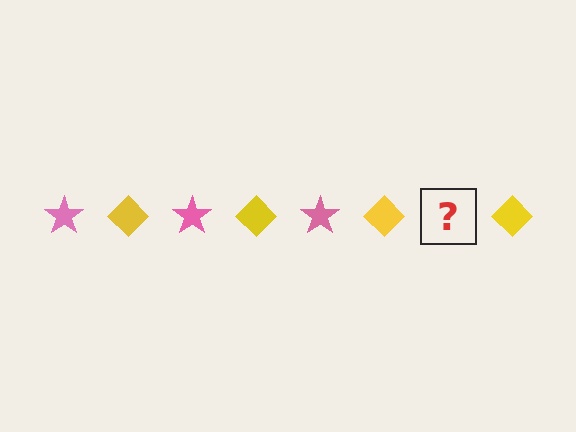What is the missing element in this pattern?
The missing element is a pink star.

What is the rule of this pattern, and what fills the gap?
The rule is that the pattern alternates between pink star and yellow diamond. The gap should be filled with a pink star.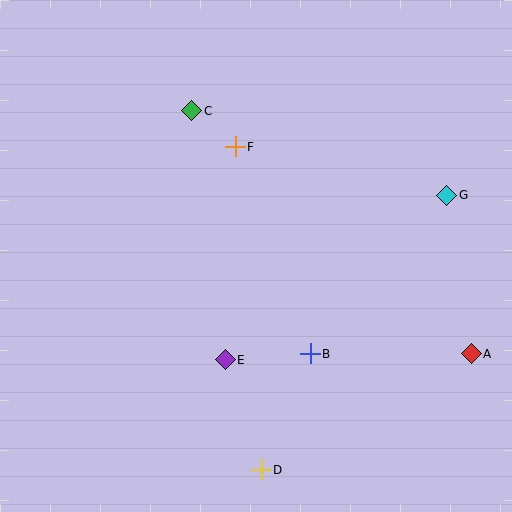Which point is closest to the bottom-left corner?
Point D is closest to the bottom-left corner.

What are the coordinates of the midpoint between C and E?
The midpoint between C and E is at (208, 235).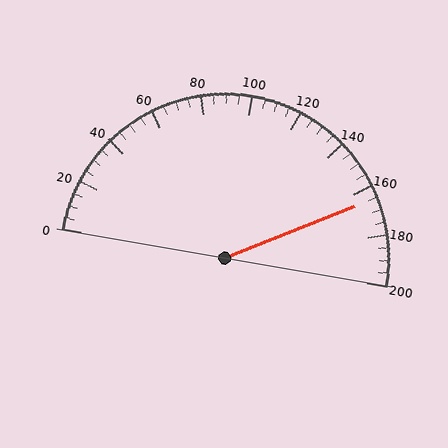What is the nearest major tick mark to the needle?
The nearest major tick mark is 160.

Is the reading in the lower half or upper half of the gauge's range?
The reading is in the upper half of the range (0 to 200).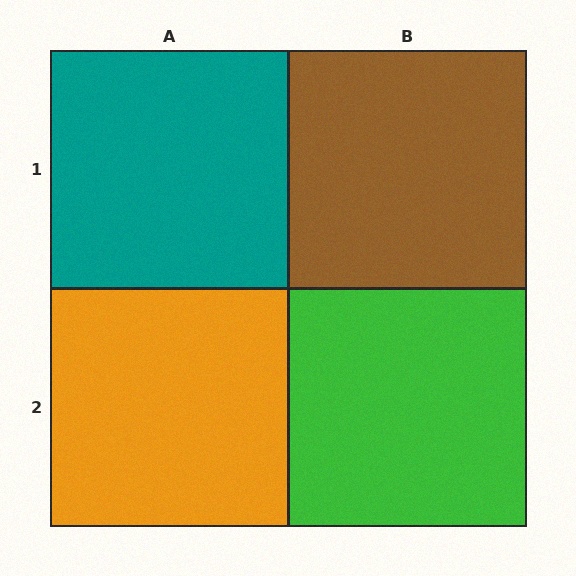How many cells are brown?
1 cell is brown.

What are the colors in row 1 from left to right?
Teal, brown.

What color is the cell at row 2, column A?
Orange.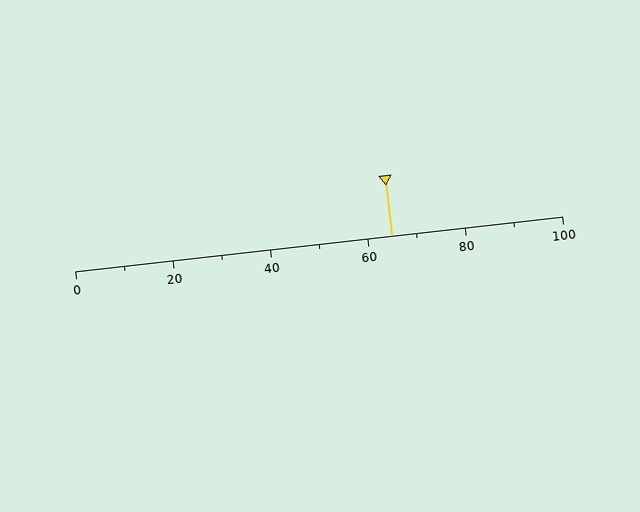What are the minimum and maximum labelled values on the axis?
The axis runs from 0 to 100.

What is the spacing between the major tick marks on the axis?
The major ticks are spaced 20 apart.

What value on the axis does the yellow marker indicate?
The marker indicates approximately 65.